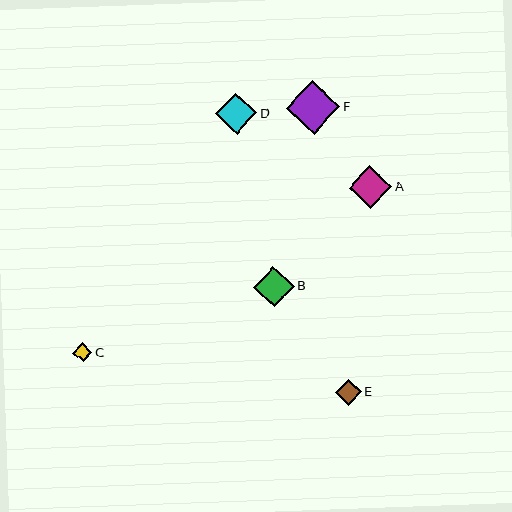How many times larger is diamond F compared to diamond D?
Diamond F is approximately 1.3 times the size of diamond D.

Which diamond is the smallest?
Diamond C is the smallest with a size of approximately 19 pixels.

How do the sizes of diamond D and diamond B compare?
Diamond D and diamond B are approximately the same size.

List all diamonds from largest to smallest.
From largest to smallest: F, A, D, B, E, C.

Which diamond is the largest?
Diamond F is the largest with a size of approximately 53 pixels.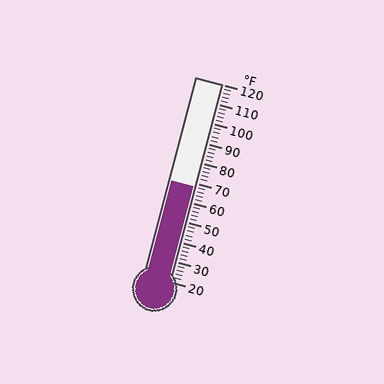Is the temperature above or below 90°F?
The temperature is below 90°F.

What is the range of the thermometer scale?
The thermometer scale ranges from 20°F to 120°F.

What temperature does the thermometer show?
The thermometer shows approximately 68°F.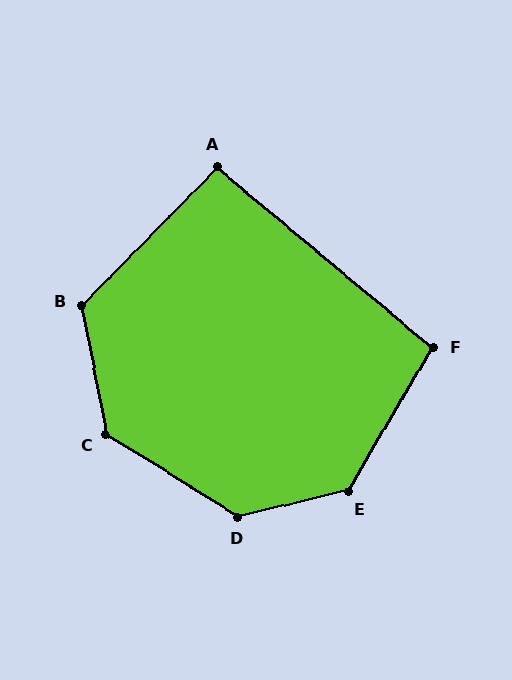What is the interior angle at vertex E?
Approximately 133 degrees (obtuse).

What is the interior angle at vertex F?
Approximately 99 degrees (obtuse).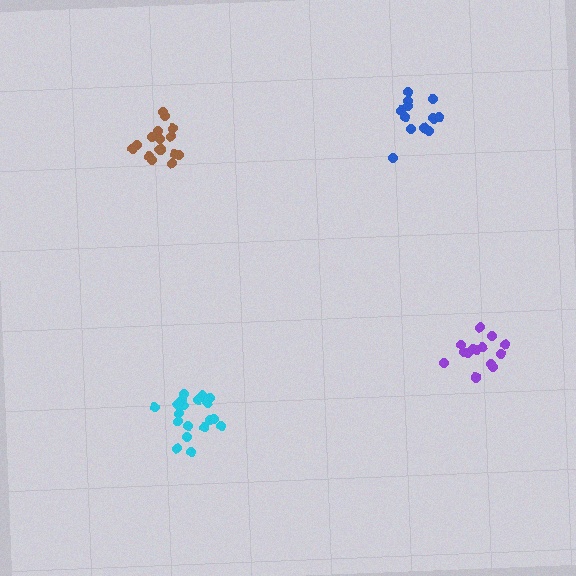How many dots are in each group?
Group 1: 14 dots, Group 2: 13 dots, Group 3: 19 dots, Group 4: 16 dots (62 total).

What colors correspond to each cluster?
The clusters are colored: purple, blue, cyan, brown.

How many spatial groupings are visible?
There are 4 spatial groupings.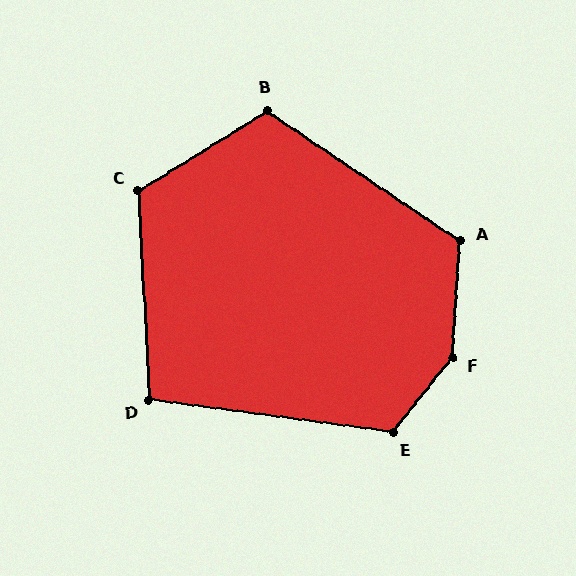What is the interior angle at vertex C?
Approximately 119 degrees (obtuse).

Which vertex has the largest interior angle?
F, at approximately 145 degrees.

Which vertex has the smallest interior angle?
D, at approximately 101 degrees.